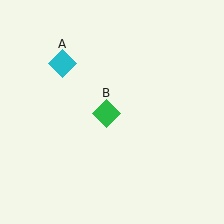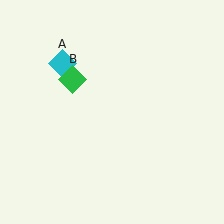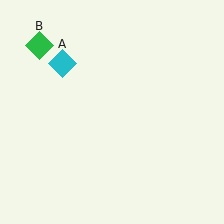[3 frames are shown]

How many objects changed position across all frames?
1 object changed position: green diamond (object B).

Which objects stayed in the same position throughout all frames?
Cyan diamond (object A) remained stationary.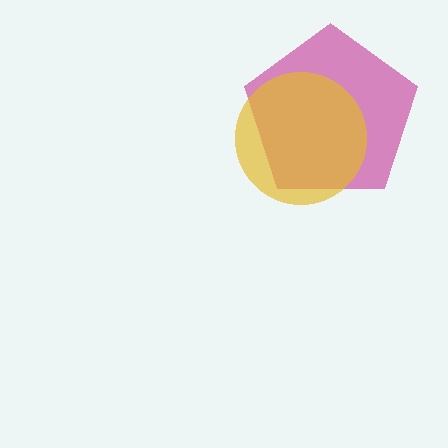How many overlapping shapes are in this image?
There are 2 overlapping shapes in the image.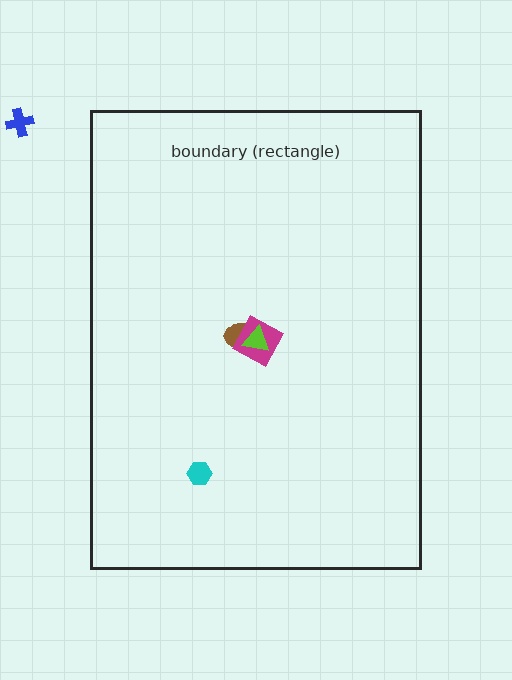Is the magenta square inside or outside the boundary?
Inside.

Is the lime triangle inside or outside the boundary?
Inside.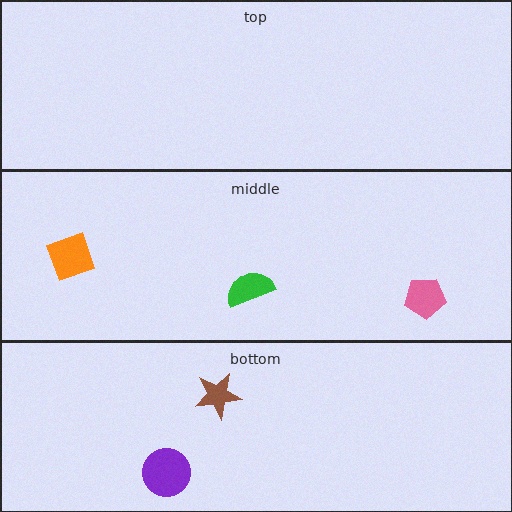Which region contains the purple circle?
The bottom region.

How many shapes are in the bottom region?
2.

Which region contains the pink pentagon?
The middle region.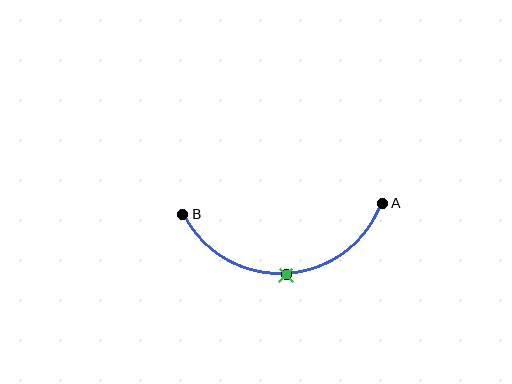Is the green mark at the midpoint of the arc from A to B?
Yes. The green mark lies on the arc at equal arc-length from both A and B — it is the arc midpoint.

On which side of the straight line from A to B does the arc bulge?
The arc bulges below the straight line connecting A and B.